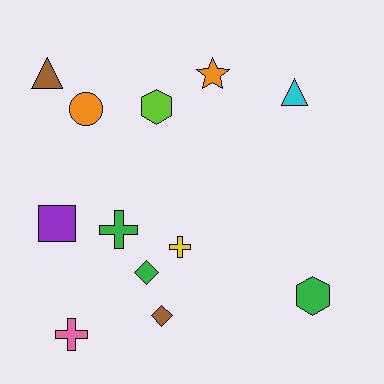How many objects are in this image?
There are 12 objects.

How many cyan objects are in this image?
There is 1 cyan object.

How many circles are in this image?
There is 1 circle.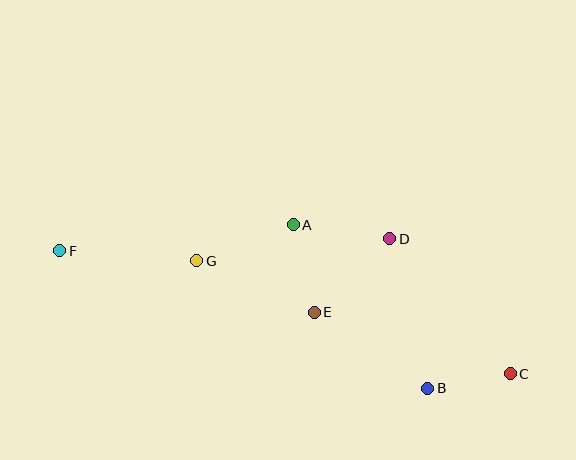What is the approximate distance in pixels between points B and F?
The distance between B and F is approximately 393 pixels.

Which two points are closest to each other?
Points B and C are closest to each other.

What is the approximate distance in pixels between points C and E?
The distance between C and E is approximately 205 pixels.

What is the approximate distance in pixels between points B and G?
The distance between B and G is approximately 264 pixels.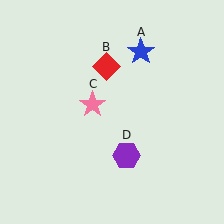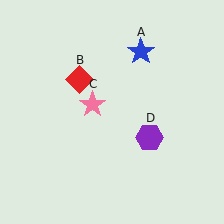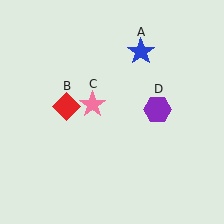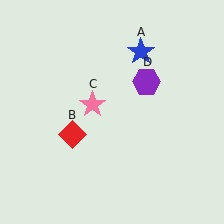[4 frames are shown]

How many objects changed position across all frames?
2 objects changed position: red diamond (object B), purple hexagon (object D).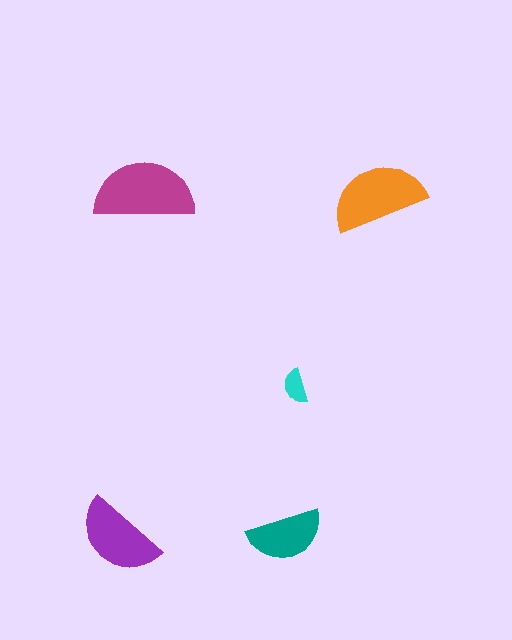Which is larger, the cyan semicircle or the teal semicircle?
The teal one.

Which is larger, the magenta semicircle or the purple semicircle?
The magenta one.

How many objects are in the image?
There are 5 objects in the image.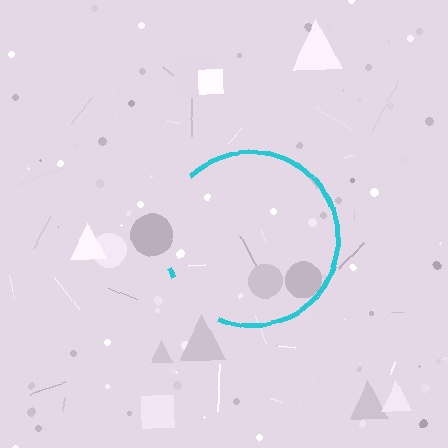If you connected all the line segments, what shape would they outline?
They would outline a circle.